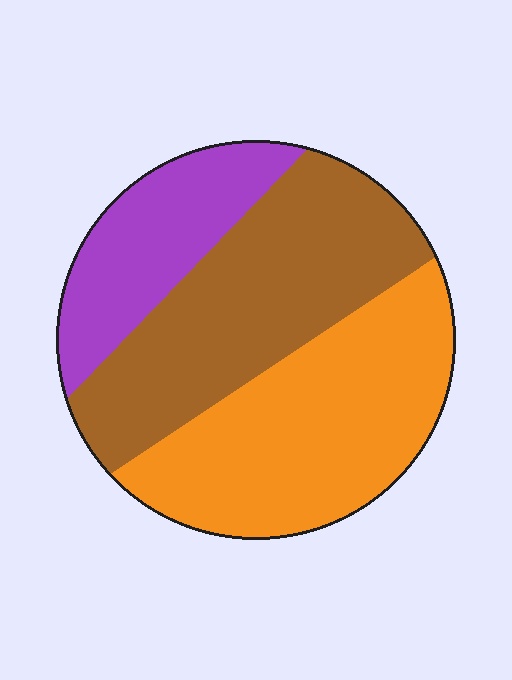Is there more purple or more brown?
Brown.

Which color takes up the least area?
Purple, at roughly 20%.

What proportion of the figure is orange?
Orange takes up about two fifths (2/5) of the figure.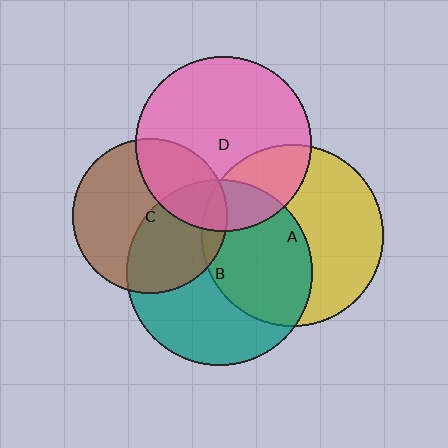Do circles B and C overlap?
Yes.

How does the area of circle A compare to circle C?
Approximately 1.4 times.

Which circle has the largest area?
Circle B (teal).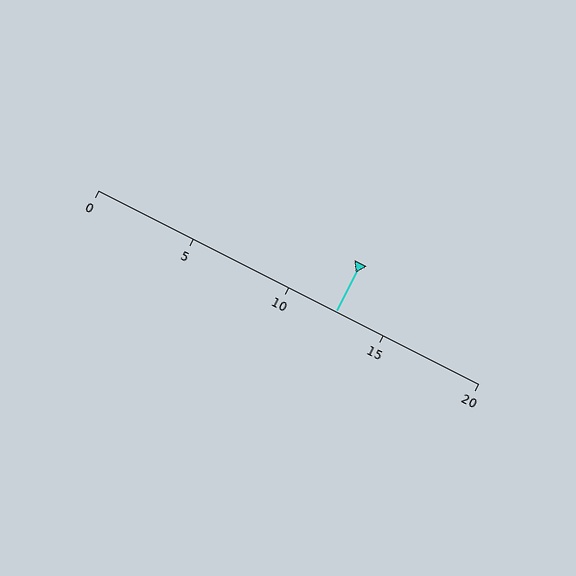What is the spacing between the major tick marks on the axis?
The major ticks are spaced 5 apart.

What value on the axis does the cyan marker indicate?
The marker indicates approximately 12.5.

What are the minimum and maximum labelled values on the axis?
The axis runs from 0 to 20.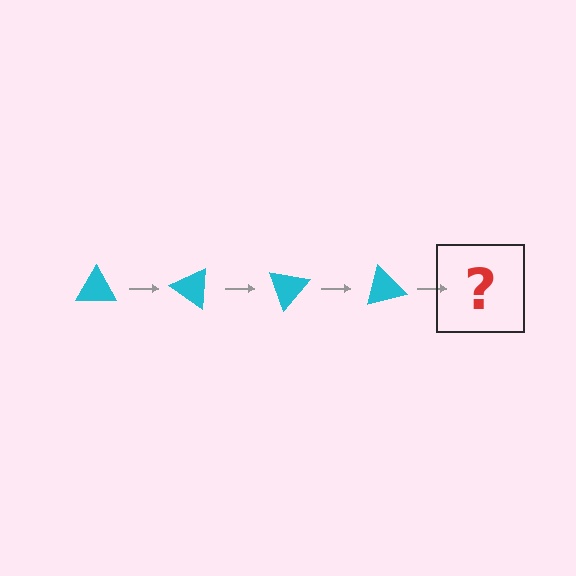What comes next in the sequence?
The next element should be a cyan triangle rotated 140 degrees.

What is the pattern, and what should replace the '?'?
The pattern is that the triangle rotates 35 degrees each step. The '?' should be a cyan triangle rotated 140 degrees.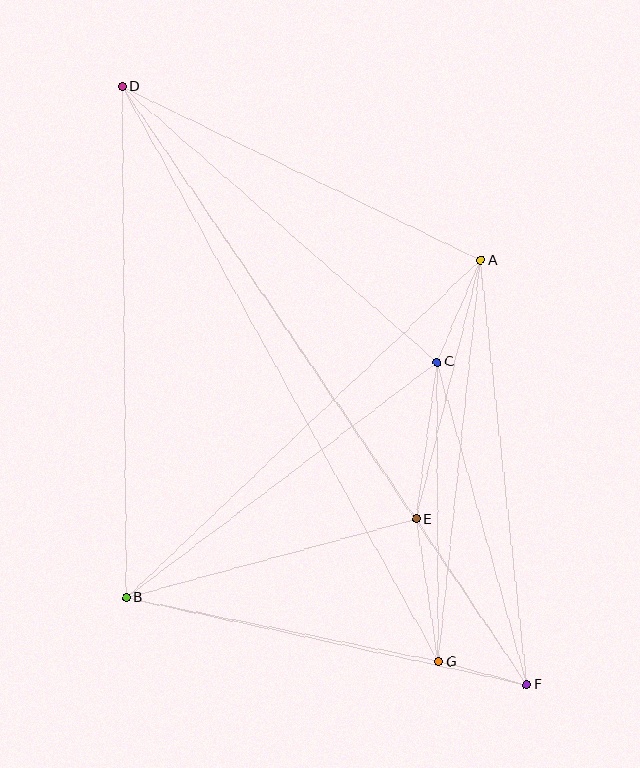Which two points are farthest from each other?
Points D and F are farthest from each other.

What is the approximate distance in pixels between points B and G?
The distance between B and G is approximately 319 pixels.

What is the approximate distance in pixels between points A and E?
The distance between A and E is approximately 267 pixels.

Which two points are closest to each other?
Points F and G are closest to each other.